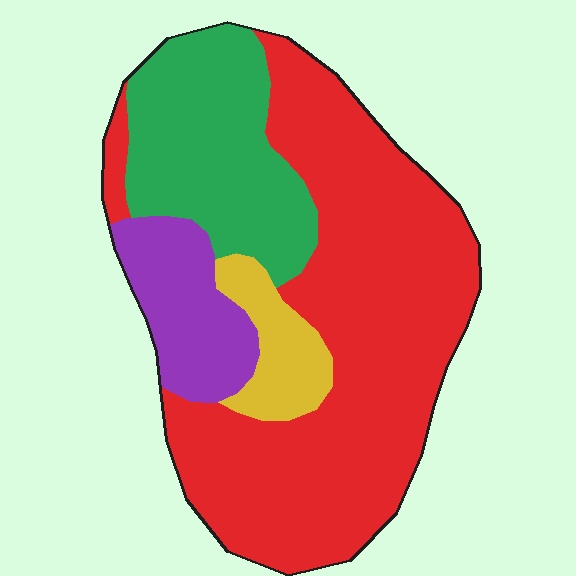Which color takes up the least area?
Yellow, at roughly 5%.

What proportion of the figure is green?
Green takes up about one quarter (1/4) of the figure.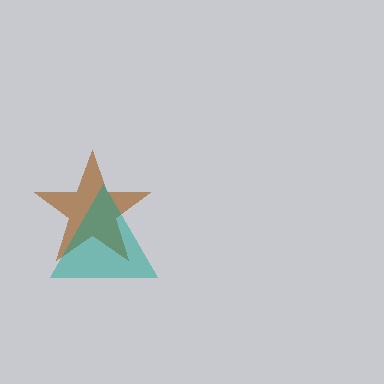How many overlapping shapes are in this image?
There are 2 overlapping shapes in the image.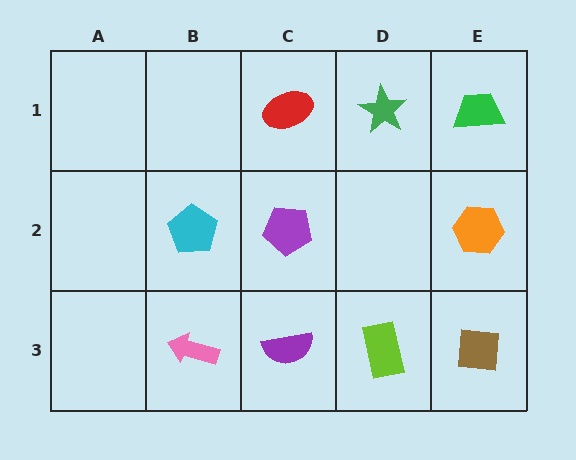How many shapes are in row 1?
3 shapes.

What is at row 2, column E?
An orange hexagon.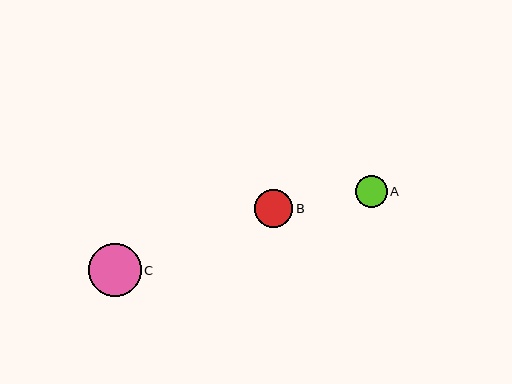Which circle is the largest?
Circle C is the largest with a size of approximately 53 pixels.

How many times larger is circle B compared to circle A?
Circle B is approximately 1.2 times the size of circle A.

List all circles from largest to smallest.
From largest to smallest: C, B, A.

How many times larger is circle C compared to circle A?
Circle C is approximately 1.6 times the size of circle A.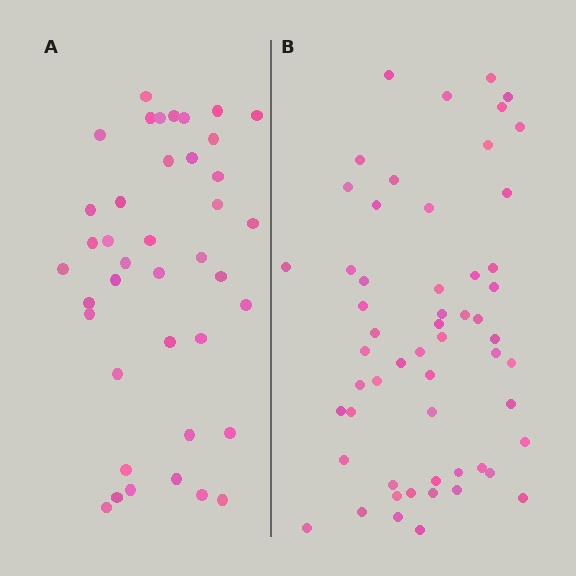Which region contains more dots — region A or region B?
Region B (the right region) has more dots.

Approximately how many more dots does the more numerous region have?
Region B has approximately 15 more dots than region A.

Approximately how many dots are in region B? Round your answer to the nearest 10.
About 60 dots. (The exact count is 56, which rounds to 60.)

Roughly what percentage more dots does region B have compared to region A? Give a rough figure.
About 40% more.